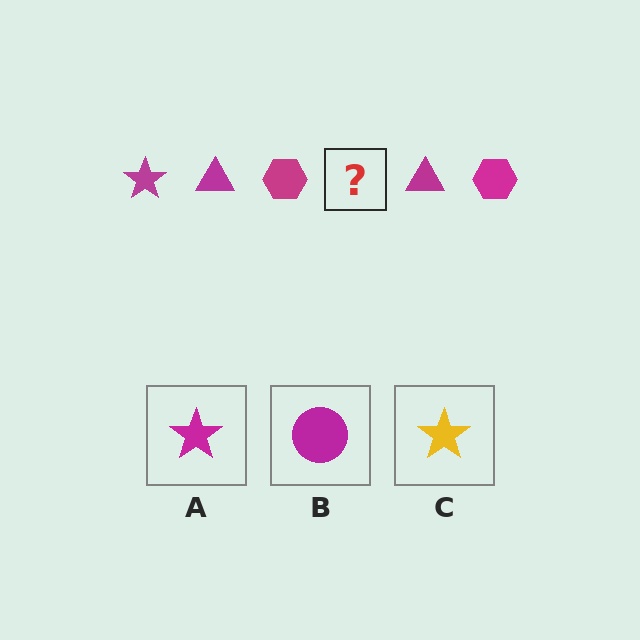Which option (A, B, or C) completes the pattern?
A.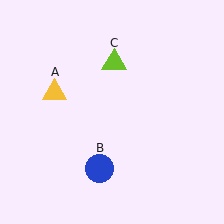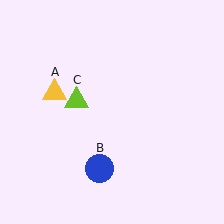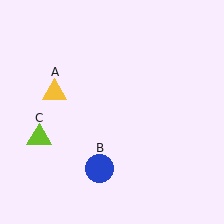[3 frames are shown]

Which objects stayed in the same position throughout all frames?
Yellow triangle (object A) and blue circle (object B) remained stationary.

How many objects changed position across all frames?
1 object changed position: lime triangle (object C).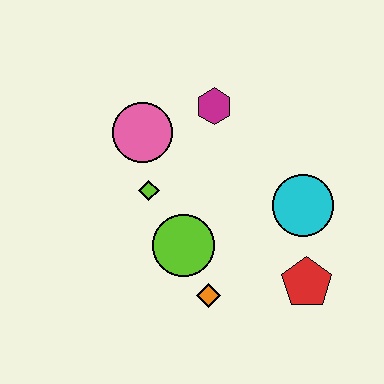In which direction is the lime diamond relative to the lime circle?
The lime diamond is above the lime circle.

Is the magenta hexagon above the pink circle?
Yes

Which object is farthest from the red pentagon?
The pink circle is farthest from the red pentagon.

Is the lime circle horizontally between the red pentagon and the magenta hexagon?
No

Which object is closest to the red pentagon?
The cyan circle is closest to the red pentagon.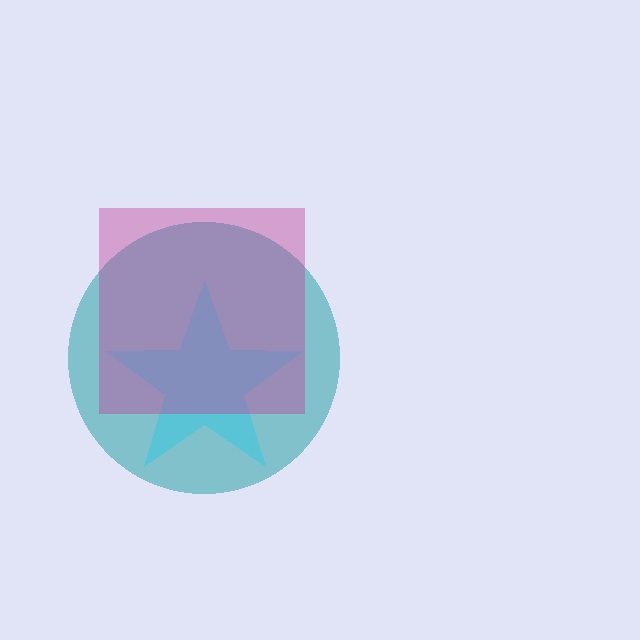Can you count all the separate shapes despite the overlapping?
Yes, there are 3 separate shapes.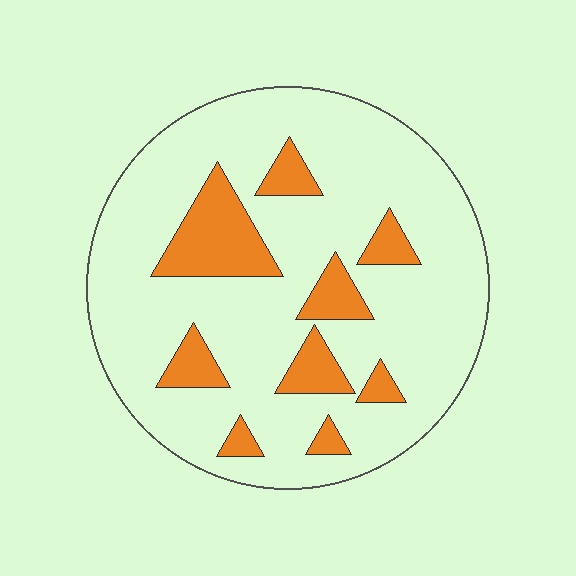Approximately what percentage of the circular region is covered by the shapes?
Approximately 20%.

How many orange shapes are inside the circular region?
9.